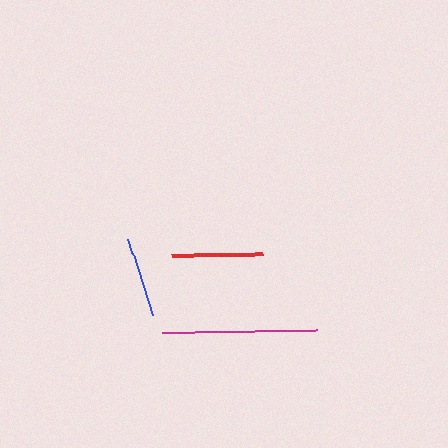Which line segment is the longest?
The magenta line is the longest at approximately 155 pixels.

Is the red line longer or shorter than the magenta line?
The magenta line is longer than the red line.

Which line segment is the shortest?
The blue line is the shortest at approximately 81 pixels.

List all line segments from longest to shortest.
From longest to shortest: magenta, red, blue.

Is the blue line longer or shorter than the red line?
The red line is longer than the blue line.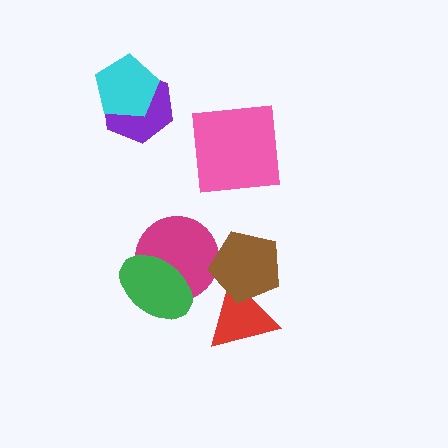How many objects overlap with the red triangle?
1 object overlaps with the red triangle.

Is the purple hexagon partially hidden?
Yes, it is partially covered by another shape.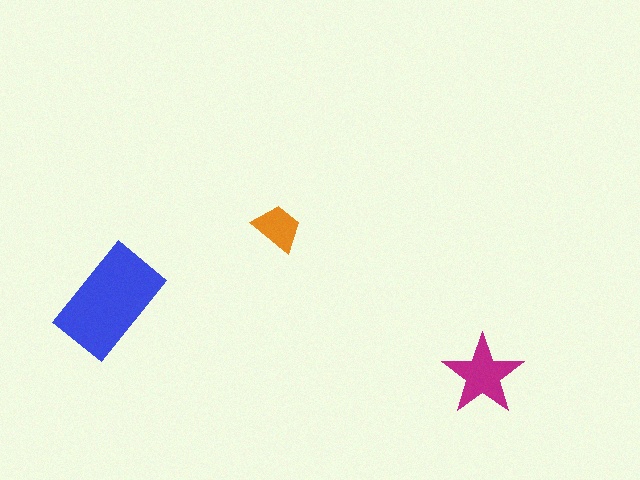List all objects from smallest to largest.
The orange trapezoid, the magenta star, the blue rectangle.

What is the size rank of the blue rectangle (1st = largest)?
1st.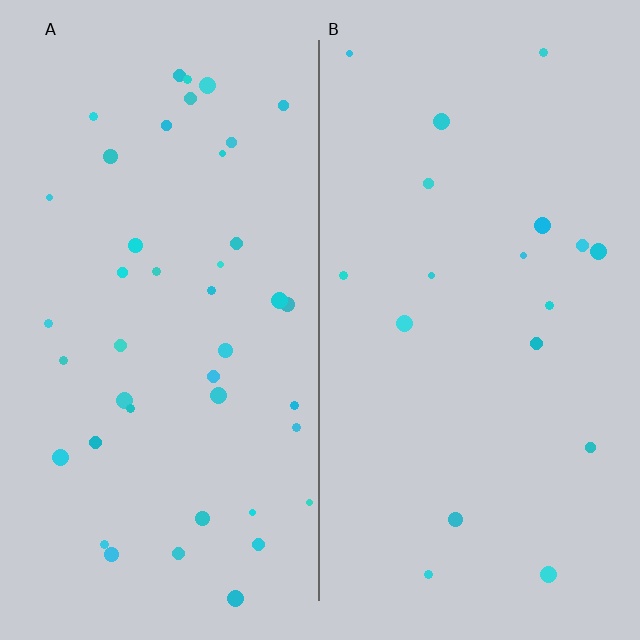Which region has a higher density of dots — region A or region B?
A (the left).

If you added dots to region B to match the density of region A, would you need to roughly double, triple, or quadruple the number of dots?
Approximately double.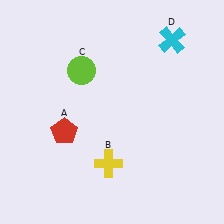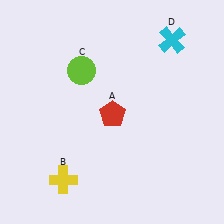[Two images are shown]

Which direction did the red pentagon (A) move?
The red pentagon (A) moved right.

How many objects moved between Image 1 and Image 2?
2 objects moved between the two images.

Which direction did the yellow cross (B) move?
The yellow cross (B) moved left.